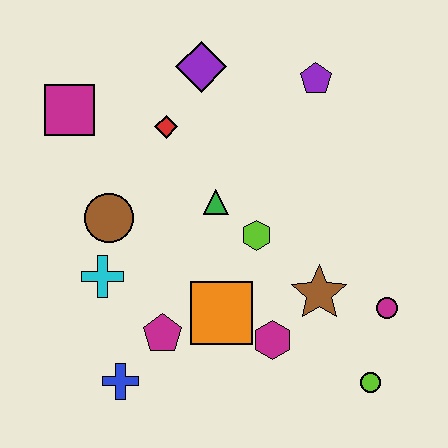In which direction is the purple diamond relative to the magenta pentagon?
The purple diamond is above the magenta pentagon.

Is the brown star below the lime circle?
No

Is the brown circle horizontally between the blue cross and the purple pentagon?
No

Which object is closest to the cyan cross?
The brown circle is closest to the cyan cross.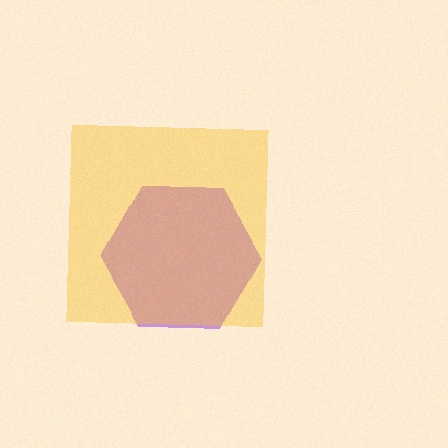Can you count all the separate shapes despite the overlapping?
Yes, there are 2 separate shapes.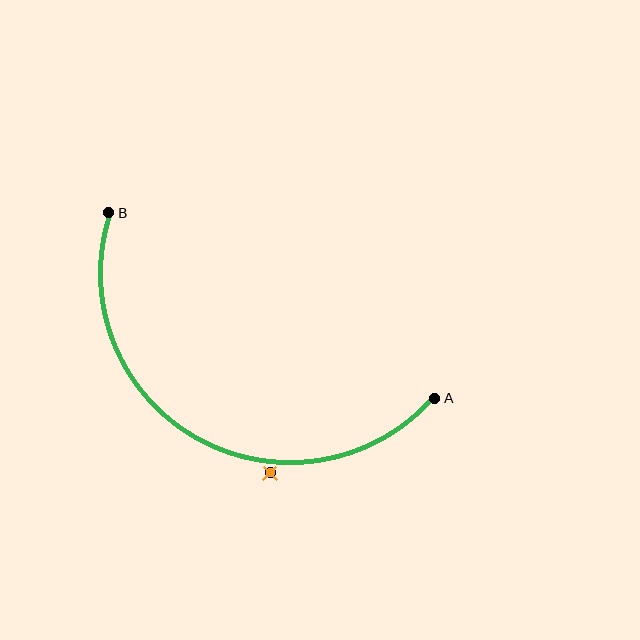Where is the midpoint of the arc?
The arc midpoint is the point on the curve farthest from the straight line joining A and B. It sits below that line.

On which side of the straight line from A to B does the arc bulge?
The arc bulges below the straight line connecting A and B.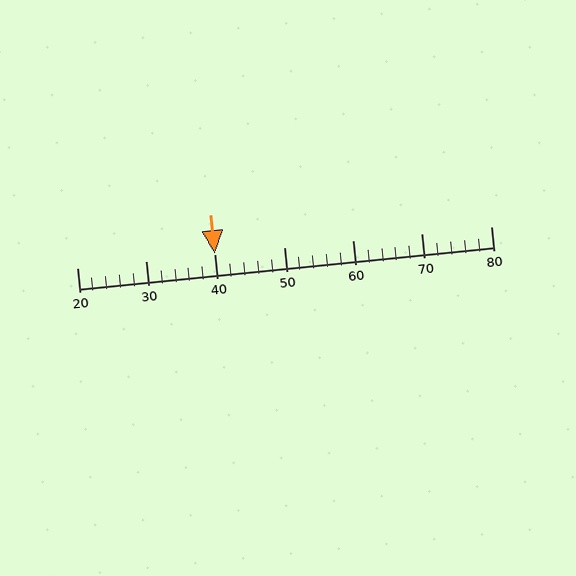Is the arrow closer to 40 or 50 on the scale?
The arrow is closer to 40.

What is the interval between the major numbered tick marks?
The major tick marks are spaced 10 units apart.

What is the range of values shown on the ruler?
The ruler shows values from 20 to 80.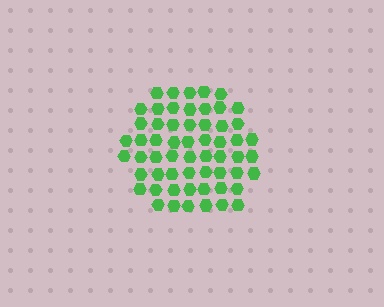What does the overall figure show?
The overall figure shows a hexagon.